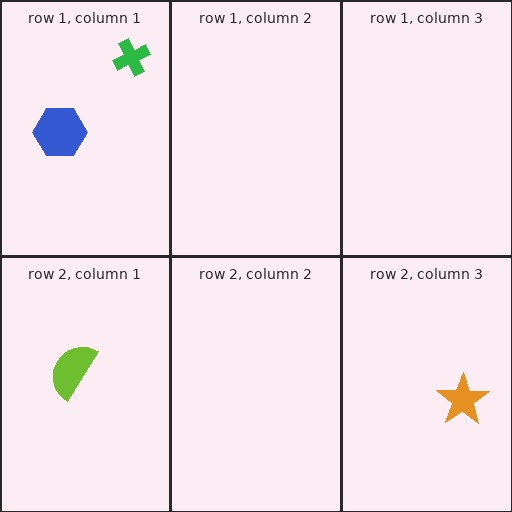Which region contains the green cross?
The row 1, column 1 region.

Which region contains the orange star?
The row 2, column 3 region.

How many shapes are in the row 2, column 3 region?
1.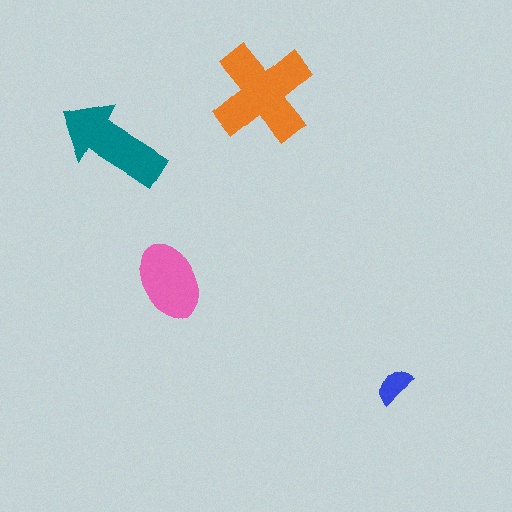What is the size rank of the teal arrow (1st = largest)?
2nd.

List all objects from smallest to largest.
The blue semicircle, the pink ellipse, the teal arrow, the orange cross.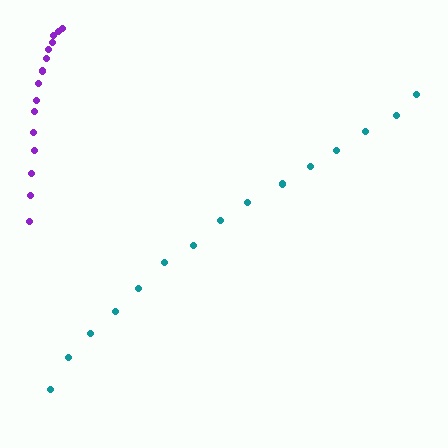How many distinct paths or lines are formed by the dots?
There are 2 distinct paths.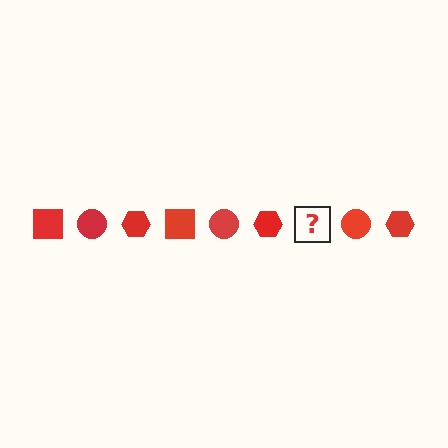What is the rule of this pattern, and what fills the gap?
The rule is that the pattern cycles through square, circle, hexagon shapes in red. The gap should be filled with a red square.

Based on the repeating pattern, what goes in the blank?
The blank should be a red square.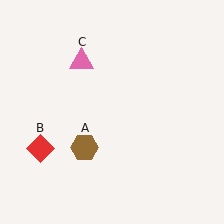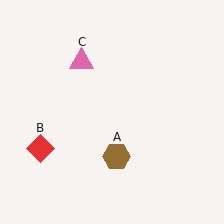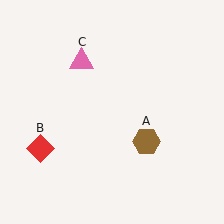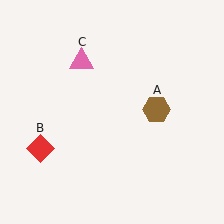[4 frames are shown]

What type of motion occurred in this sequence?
The brown hexagon (object A) rotated counterclockwise around the center of the scene.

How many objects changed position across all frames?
1 object changed position: brown hexagon (object A).